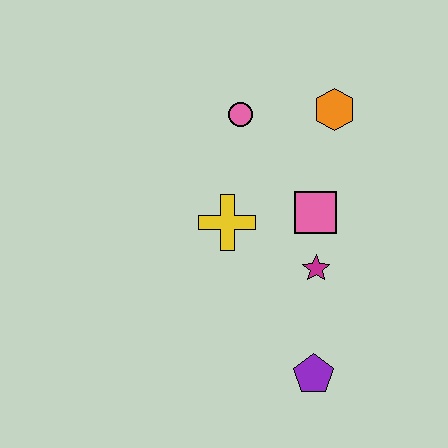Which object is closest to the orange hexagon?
The pink circle is closest to the orange hexagon.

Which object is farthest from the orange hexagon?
The purple pentagon is farthest from the orange hexagon.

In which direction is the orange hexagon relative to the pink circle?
The orange hexagon is to the right of the pink circle.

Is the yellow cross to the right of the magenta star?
No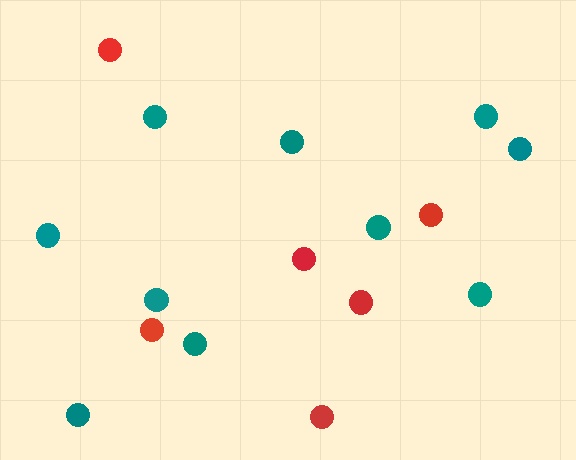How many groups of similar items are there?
There are 2 groups: one group of teal circles (10) and one group of red circles (6).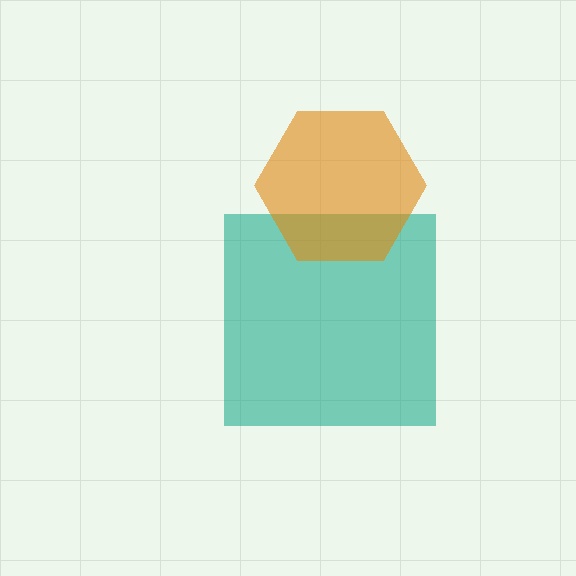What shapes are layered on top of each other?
The layered shapes are: a teal square, an orange hexagon.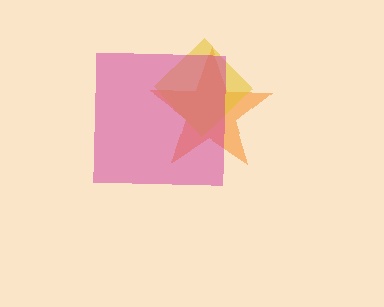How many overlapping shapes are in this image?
There are 3 overlapping shapes in the image.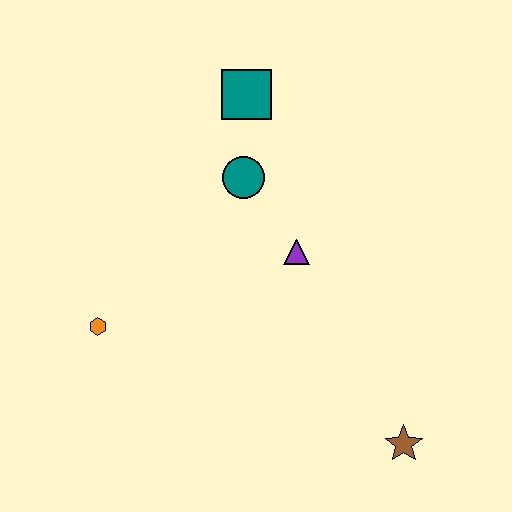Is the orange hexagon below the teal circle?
Yes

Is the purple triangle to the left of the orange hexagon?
No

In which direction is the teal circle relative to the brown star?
The teal circle is above the brown star.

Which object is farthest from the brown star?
The teal square is farthest from the brown star.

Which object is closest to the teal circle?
The teal square is closest to the teal circle.